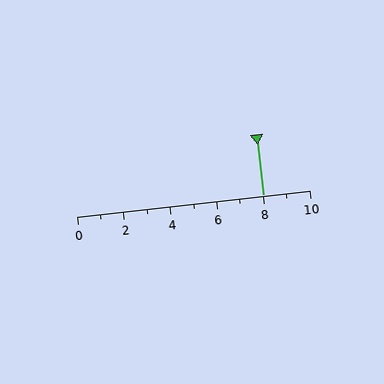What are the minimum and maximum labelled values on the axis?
The axis runs from 0 to 10.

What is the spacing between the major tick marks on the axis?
The major ticks are spaced 2 apart.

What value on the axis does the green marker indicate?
The marker indicates approximately 8.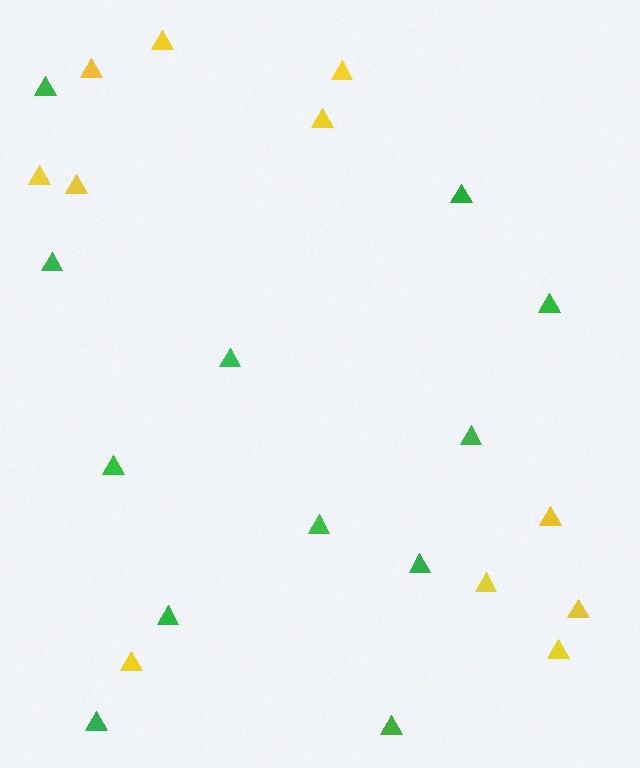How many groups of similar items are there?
There are 2 groups: one group of green triangles (12) and one group of yellow triangles (11).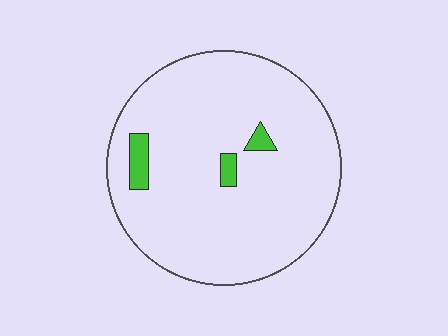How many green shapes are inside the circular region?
3.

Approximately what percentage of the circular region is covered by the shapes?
Approximately 5%.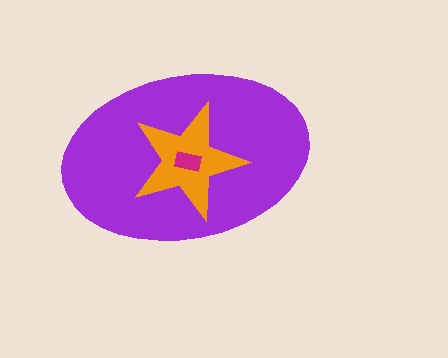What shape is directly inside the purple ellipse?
The orange star.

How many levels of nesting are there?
3.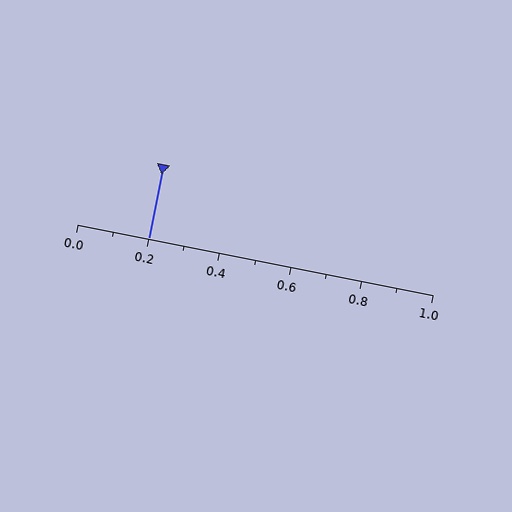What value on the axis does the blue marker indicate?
The marker indicates approximately 0.2.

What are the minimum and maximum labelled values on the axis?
The axis runs from 0.0 to 1.0.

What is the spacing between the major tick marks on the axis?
The major ticks are spaced 0.2 apart.